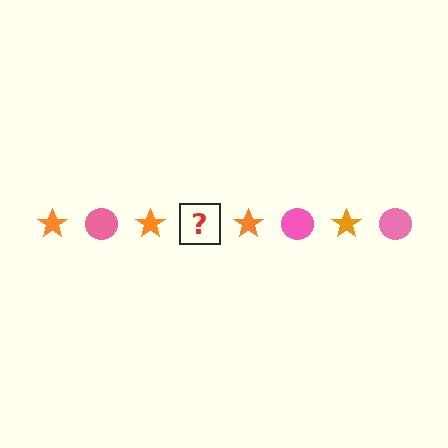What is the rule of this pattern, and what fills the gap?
The rule is that the pattern alternates between orange star and pink circle. The gap should be filled with a pink circle.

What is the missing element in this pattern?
The missing element is a pink circle.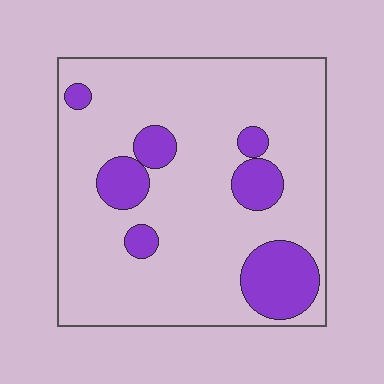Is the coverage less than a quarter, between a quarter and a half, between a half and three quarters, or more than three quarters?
Less than a quarter.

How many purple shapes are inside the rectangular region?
7.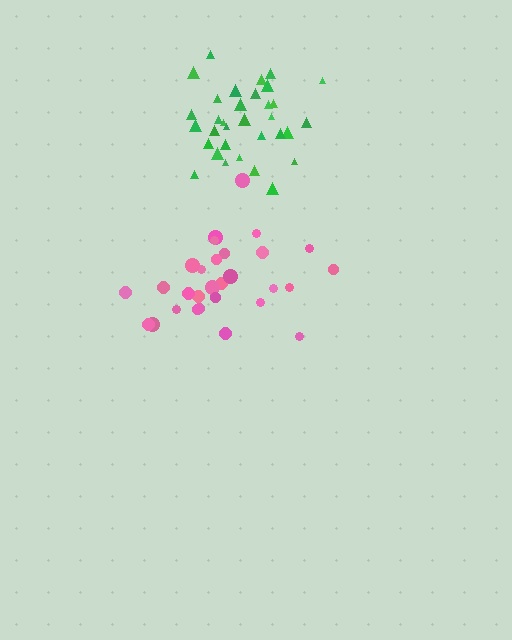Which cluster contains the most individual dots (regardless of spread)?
Green (33).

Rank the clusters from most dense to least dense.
green, pink.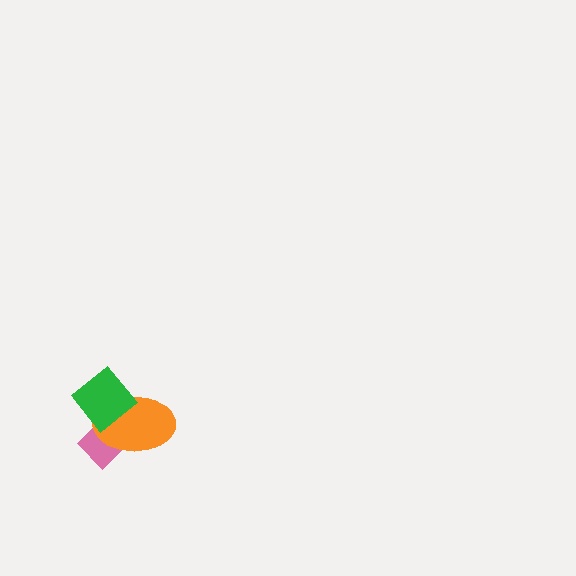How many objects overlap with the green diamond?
2 objects overlap with the green diamond.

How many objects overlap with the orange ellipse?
2 objects overlap with the orange ellipse.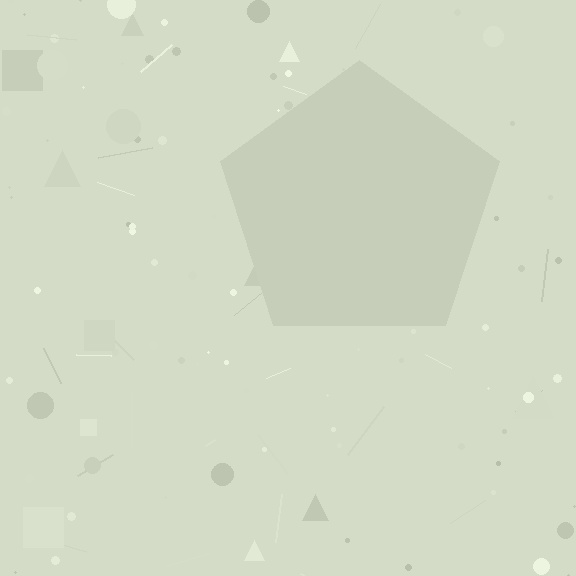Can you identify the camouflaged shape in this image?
The camouflaged shape is a pentagon.